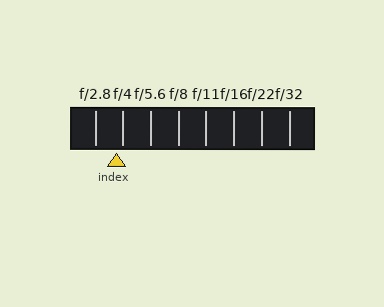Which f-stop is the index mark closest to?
The index mark is closest to f/4.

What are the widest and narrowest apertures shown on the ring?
The widest aperture shown is f/2.8 and the narrowest is f/32.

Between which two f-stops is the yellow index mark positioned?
The index mark is between f/2.8 and f/4.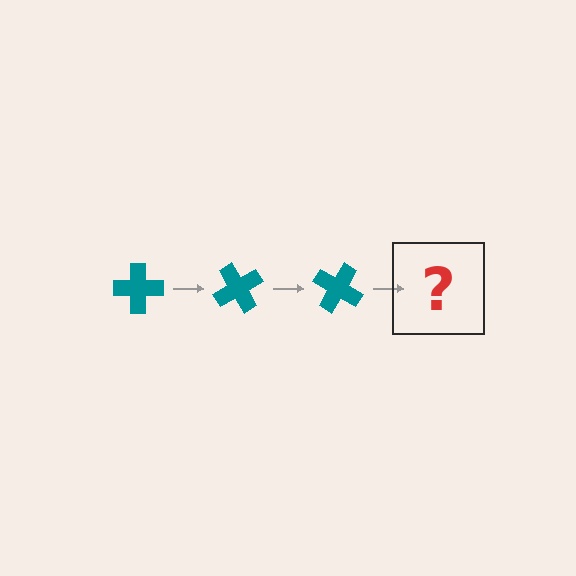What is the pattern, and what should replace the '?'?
The pattern is that the cross rotates 60 degrees each step. The '?' should be a teal cross rotated 180 degrees.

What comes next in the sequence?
The next element should be a teal cross rotated 180 degrees.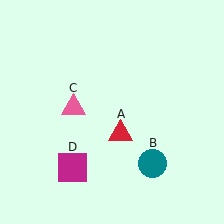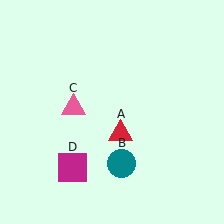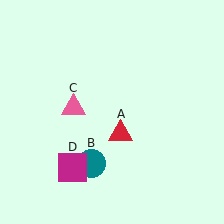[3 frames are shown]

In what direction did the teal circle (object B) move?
The teal circle (object B) moved left.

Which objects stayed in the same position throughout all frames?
Red triangle (object A) and pink triangle (object C) and magenta square (object D) remained stationary.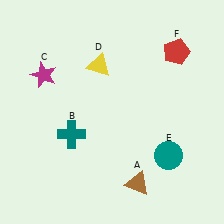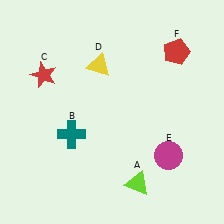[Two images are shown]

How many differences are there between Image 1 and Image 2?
There are 3 differences between the two images.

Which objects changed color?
A changed from brown to lime. C changed from magenta to red. E changed from teal to magenta.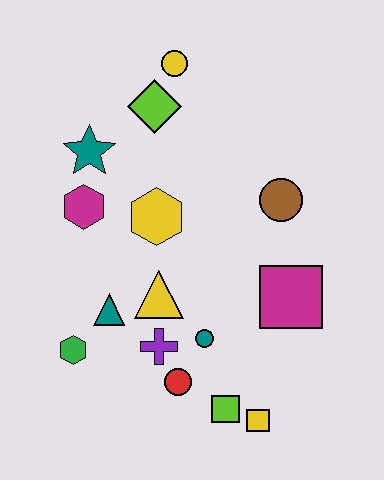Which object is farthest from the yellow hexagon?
The yellow square is farthest from the yellow hexagon.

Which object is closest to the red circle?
The purple cross is closest to the red circle.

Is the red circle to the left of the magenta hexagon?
No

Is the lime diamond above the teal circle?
Yes